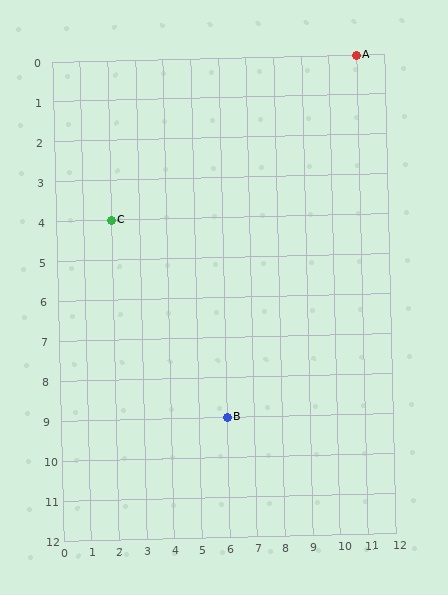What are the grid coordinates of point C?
Point C is at grid coordinates (2, 4).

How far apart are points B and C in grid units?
Points B and C are 4 columns and 5 rows apart (about 6.4 grid units diagonally).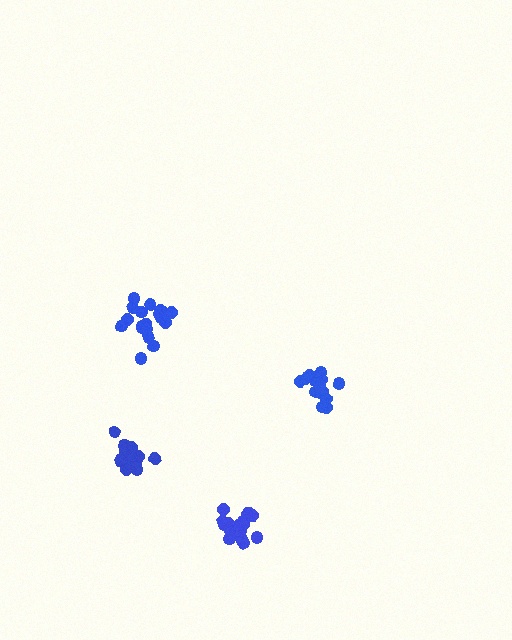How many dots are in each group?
Group 1: 18 dots, Group 2: 20 dots, Group 3: 18 dots, Group 4: 17 dots (73 total).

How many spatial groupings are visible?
There are 4 spatial groupings.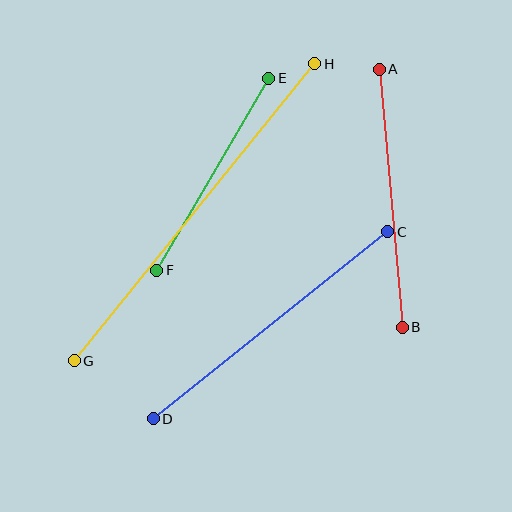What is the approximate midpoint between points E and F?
The midpoint is at approximately (213, 174) pixels.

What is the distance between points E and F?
The distance is approximately 222 pixels.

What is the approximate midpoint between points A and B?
The midpoint is at approximately (391, 198) pixels.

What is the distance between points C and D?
The distance is approximately 300 pixels.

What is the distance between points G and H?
The distance is approximately 382 pixels.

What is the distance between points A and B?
The distance is approximately 259 pixels.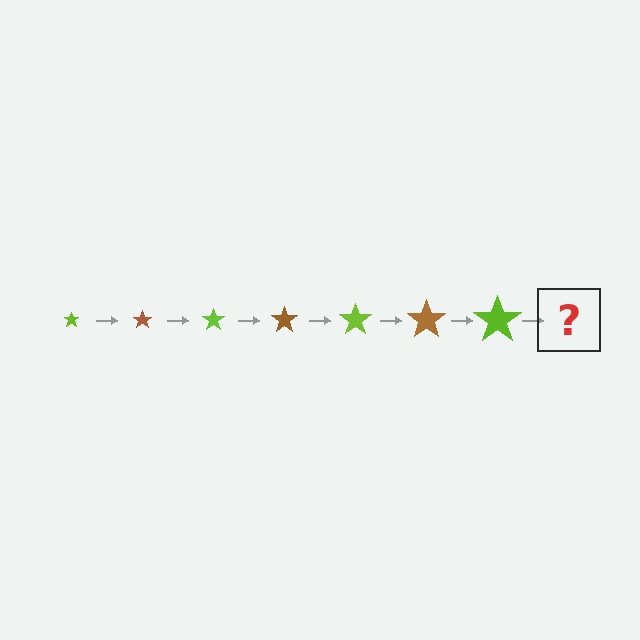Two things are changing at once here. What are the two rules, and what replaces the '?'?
The two rules are that the star grows larger each step and the color cycles through lime and brown. The '?' should be a brown star, larger than the previous one.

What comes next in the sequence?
The next element should be a brown star, larger than the previous one.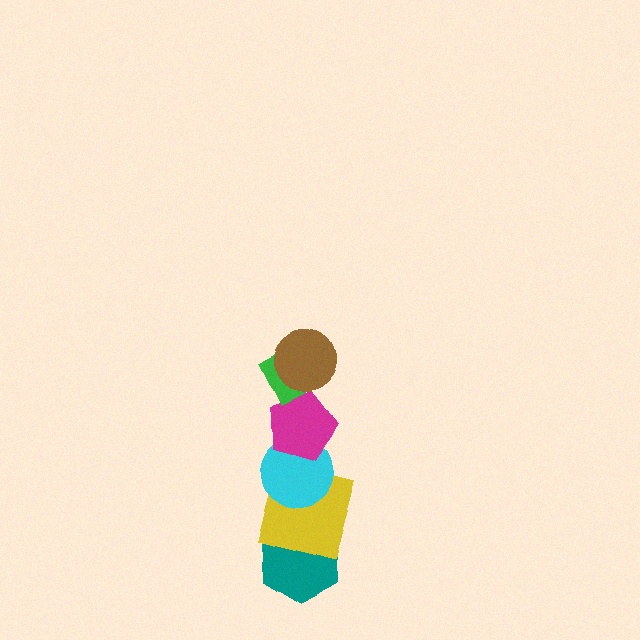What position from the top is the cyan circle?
The cyan circle is 4th from the top.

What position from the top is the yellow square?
The yellow square is 5th from the top.